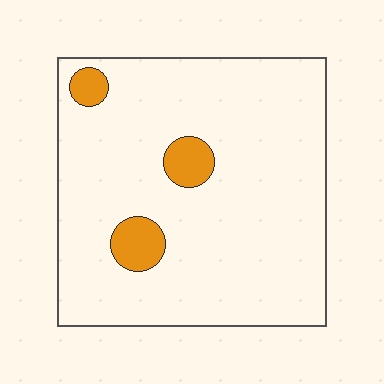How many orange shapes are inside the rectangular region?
3.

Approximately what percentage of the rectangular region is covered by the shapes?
Approximately 10%.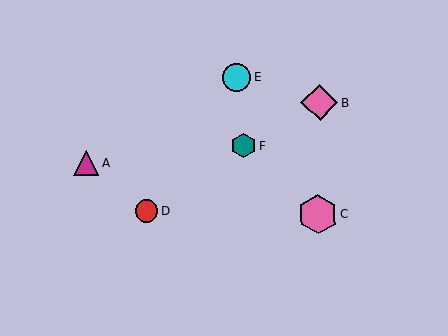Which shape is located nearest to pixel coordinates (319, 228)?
The pink hexagon (labeled C) at (318, 214) is nearest to that location.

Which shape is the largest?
The pink hexagon (labeled C) is the largest.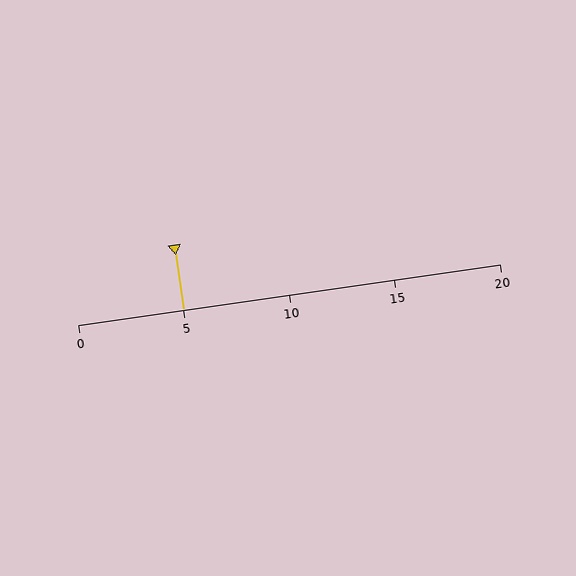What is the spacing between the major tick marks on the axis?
The major ticks are spaced 5 apart.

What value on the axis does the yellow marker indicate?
The marker indicates approximately 5.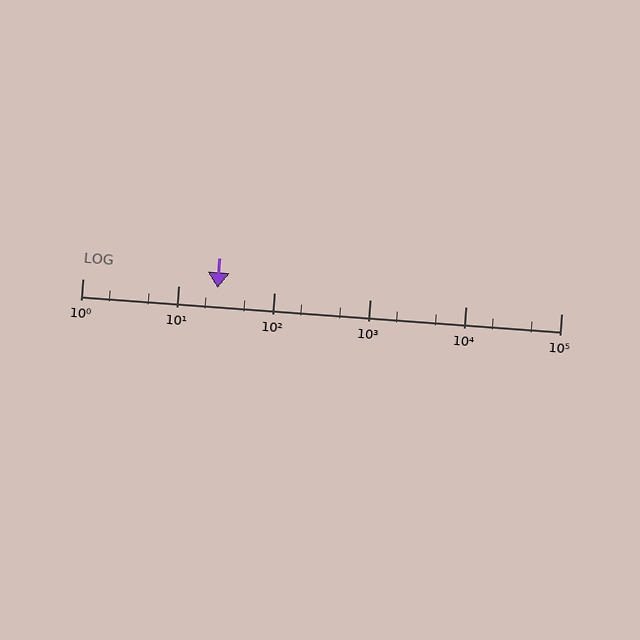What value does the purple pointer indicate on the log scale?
The pointer indicates approximately 26.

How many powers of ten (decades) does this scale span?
The scale spans 5 decades, from 1 to 100000.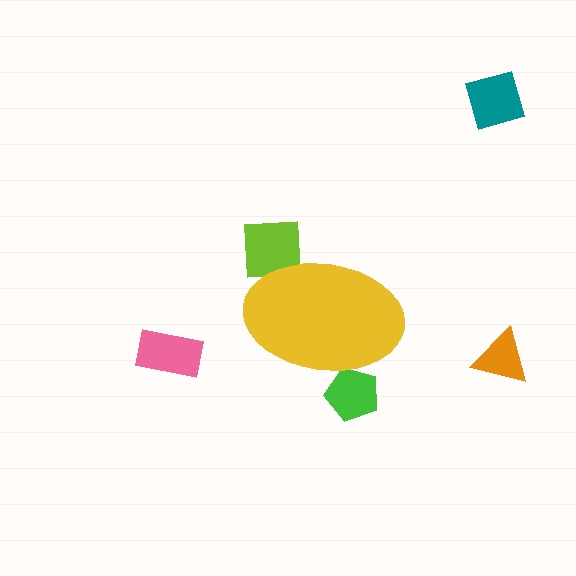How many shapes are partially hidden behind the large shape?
2 shapes are partially hidden.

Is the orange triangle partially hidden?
No, the orange triangle is fully visible.